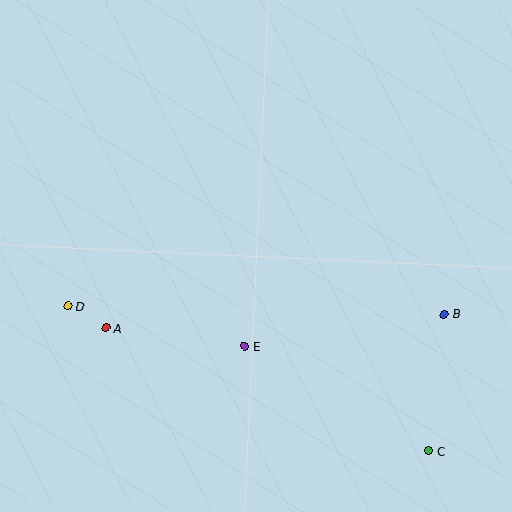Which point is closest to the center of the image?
Point E at (245, 346) is closest to the center.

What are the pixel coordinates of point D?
Point D is at (68, 306).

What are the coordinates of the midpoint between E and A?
The midpoint between E and A is at (175, 337).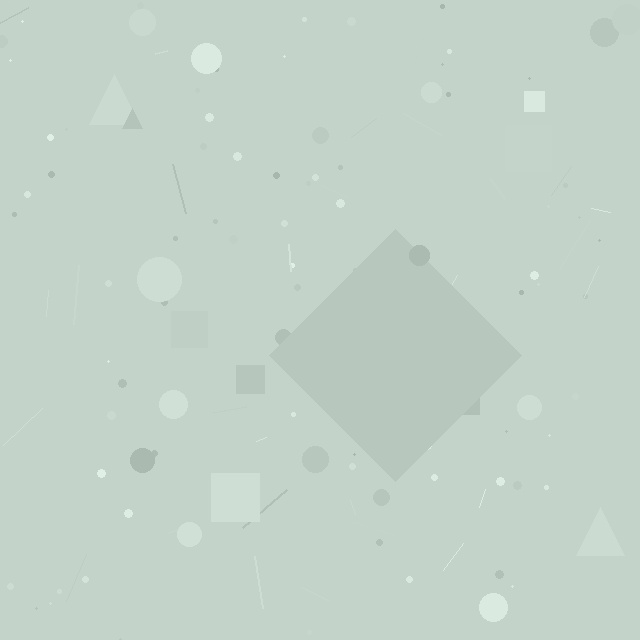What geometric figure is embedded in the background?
A diamond is embedded in the background.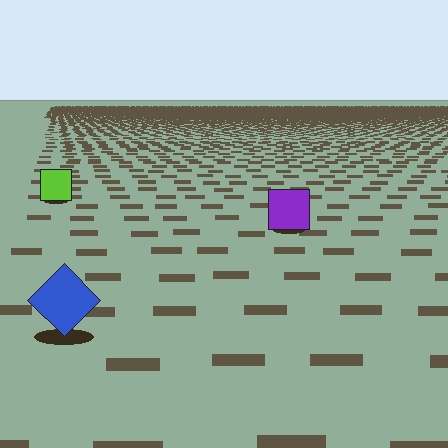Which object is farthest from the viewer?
The lime square is farthest from the viewer. It appears smaller and the ground texture around it is denser.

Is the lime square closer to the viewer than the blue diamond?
No. The blue diamond is closer — you can tell from the texture gradient: the ground texture is coarser near it.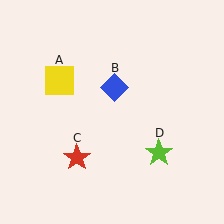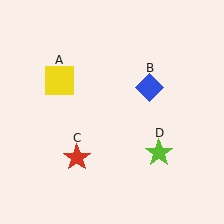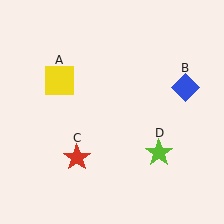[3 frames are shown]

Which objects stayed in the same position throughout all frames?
Yellow square (object A) and red star (object C) and lime star (object D) remained stationary.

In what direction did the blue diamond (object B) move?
The blue diamond (object B) moved right.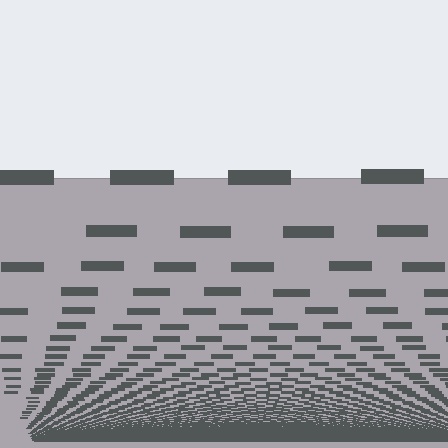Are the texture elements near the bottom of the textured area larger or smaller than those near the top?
Smaller. The gradient is inverted — elements near the bottom are smaller and denser.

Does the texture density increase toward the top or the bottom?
Density increases toward the bottom.